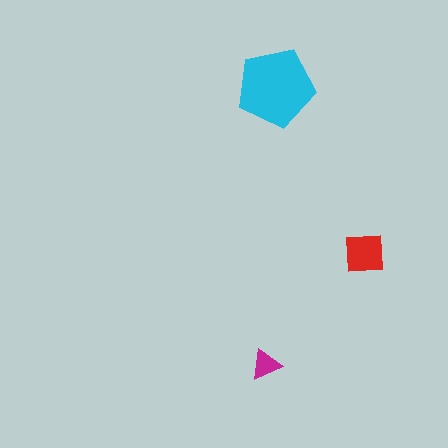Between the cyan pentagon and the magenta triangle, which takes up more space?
The cyan pentagon.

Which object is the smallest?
The magenta triangle.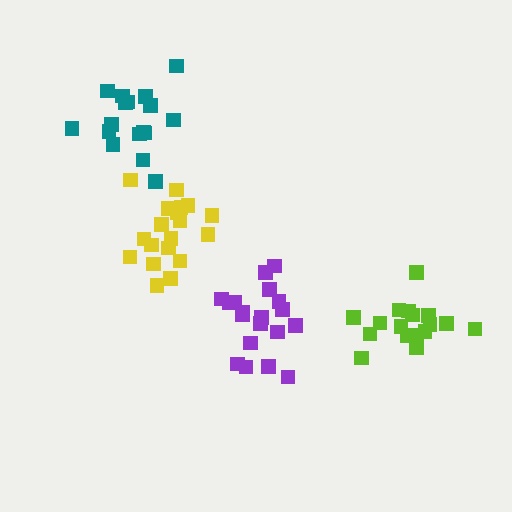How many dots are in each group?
Group 1: 19 dots, Group 2: 17 dots, Group 3: 19 dots, Group 4: 17 dots (72 total).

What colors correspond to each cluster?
The clusters are colored: yellow, lime, purple, teal.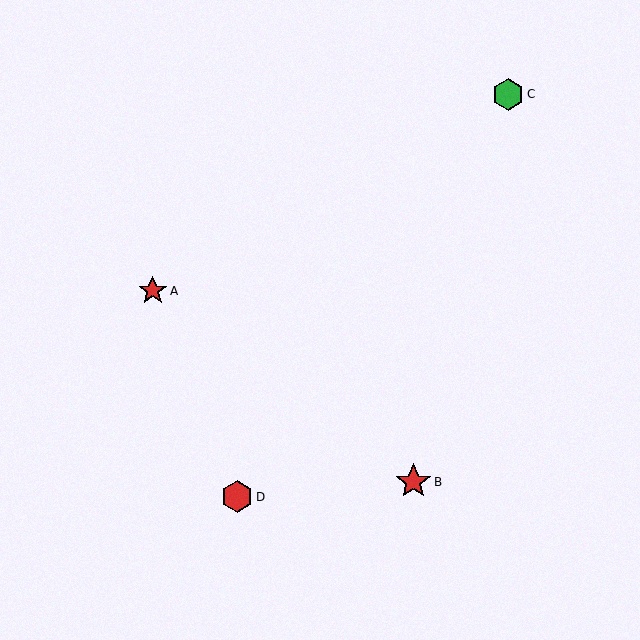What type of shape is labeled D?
Shape D is a red hexagon.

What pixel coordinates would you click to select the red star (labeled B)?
Click at (413, 482) to select the red star B.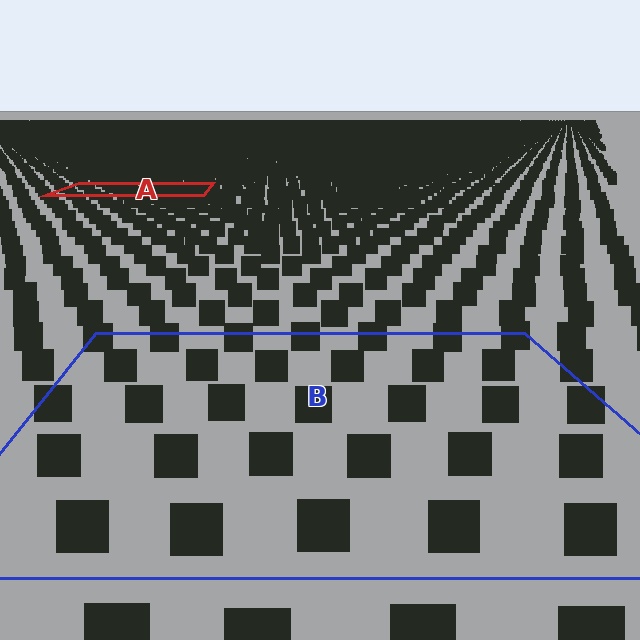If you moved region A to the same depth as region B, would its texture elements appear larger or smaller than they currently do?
They would appear larger. At a closer depth, the same texture elements are projected at a bigger on-screen size.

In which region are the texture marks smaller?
The texture marks are smaller in region A, because it is farther away.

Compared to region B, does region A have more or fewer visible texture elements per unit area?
Region A has more texture elements per unit area — they are packed more densely because it is farther away.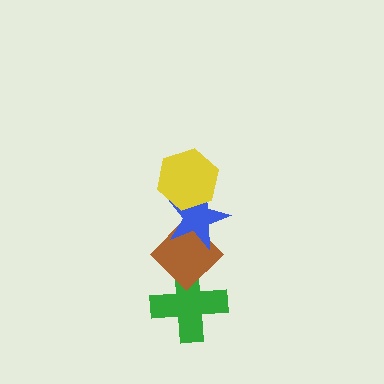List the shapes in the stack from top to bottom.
From top to bottom: the yellow hexagon, the blue star, the brown diamond, the green cross.